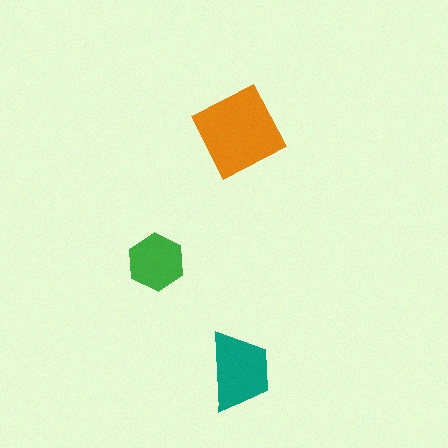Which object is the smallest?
The green hexagon.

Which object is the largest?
The orange square.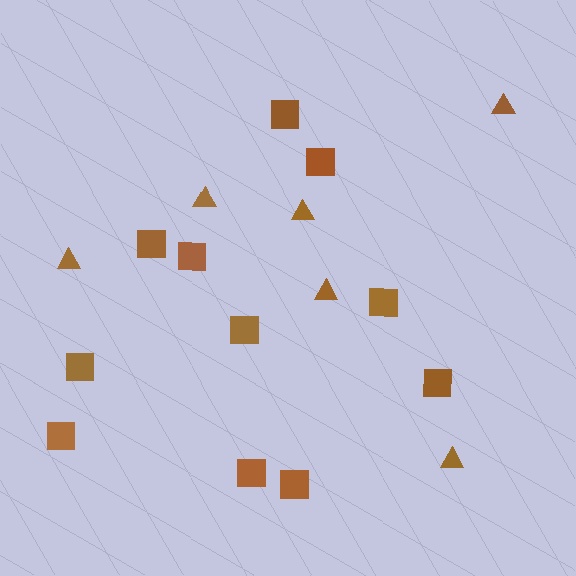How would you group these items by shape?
There are 2 groups: one group of triangles (6) and one group of squares (11).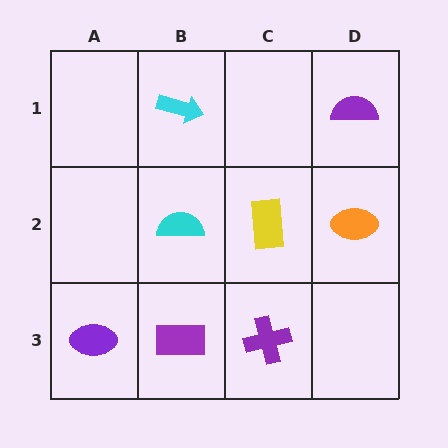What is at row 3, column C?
A purple cross.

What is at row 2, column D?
An orange ellipse.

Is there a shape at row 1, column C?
No, that cell is empty.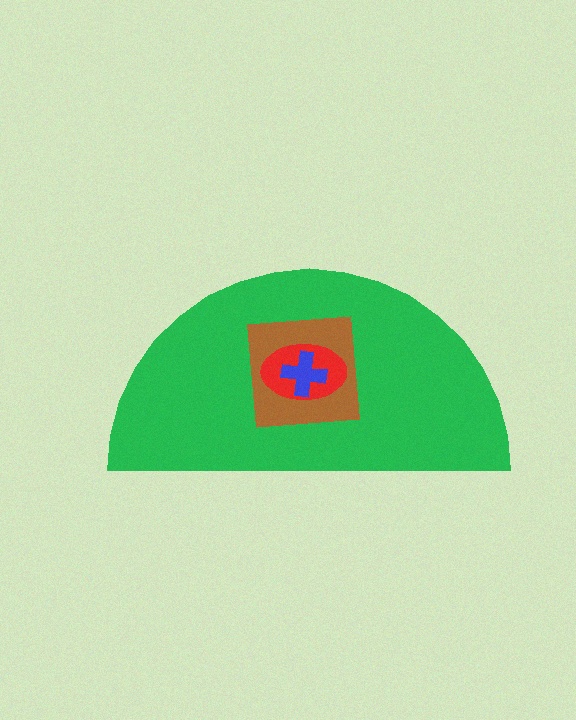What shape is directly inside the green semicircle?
The brown square.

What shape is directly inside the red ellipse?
The blue cross.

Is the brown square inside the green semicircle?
Yes.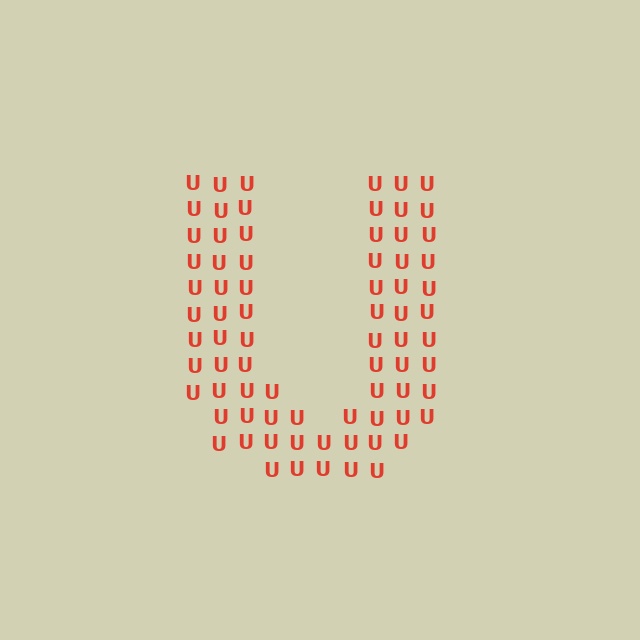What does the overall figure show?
The overall figure shows the letter U.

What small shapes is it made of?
It is made of small letter U's.